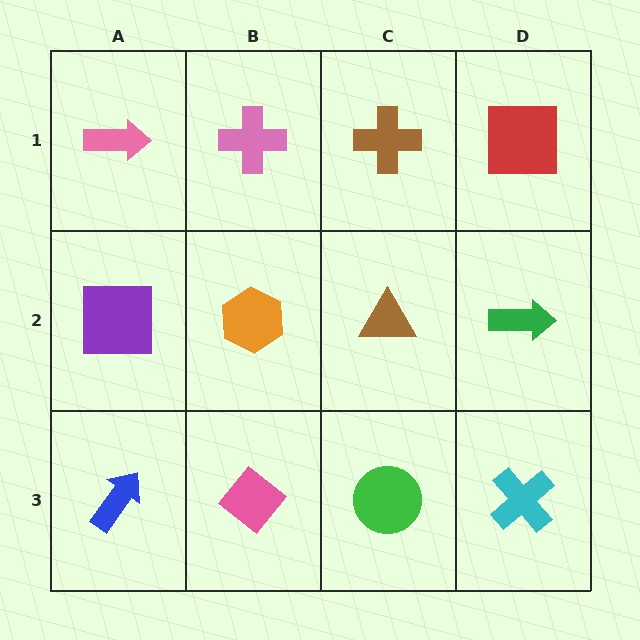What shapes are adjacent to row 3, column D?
A green arrow (row 2, column D), a green circle (row 3, column C).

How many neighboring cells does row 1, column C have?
3.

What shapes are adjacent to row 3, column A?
A purple square (row 2, column A), a pink diamond (row 3, column B).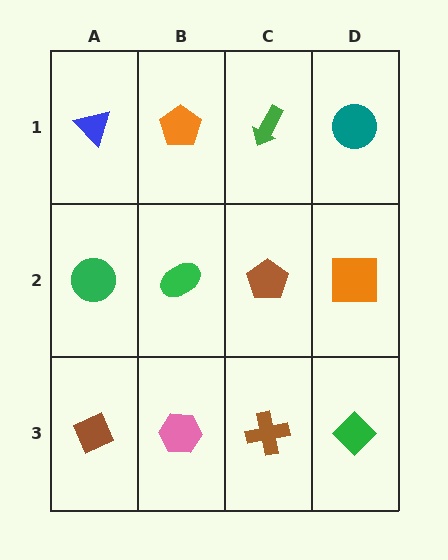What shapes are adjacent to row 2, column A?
A blue triangle (row 1, column A), a brown diamond (row 3, column A), a green ellipse (row 2, column B).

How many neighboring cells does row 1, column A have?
2.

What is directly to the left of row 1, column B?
A blue triangle.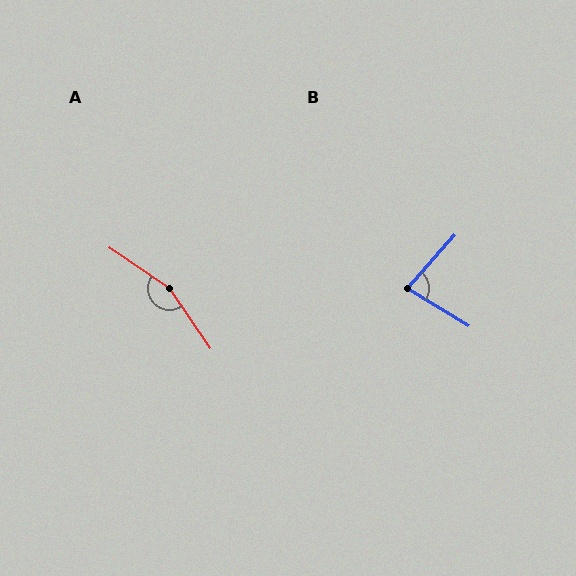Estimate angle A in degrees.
Approximately 159 degrees.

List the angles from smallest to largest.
B (80°), A (159°).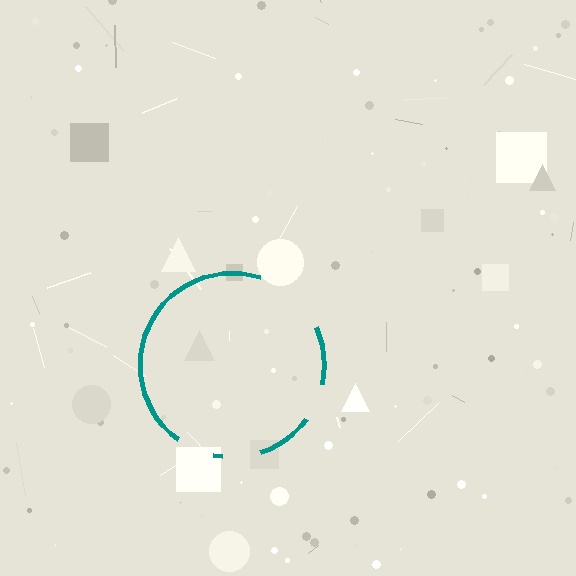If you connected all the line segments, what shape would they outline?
They would outline a circle.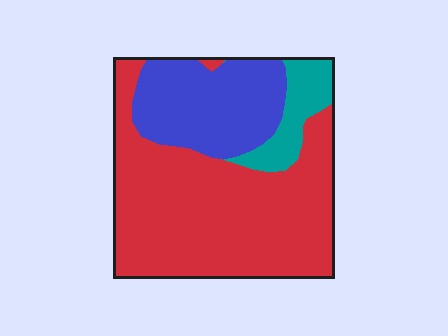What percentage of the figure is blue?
Blue covers roughly 25% of the figure.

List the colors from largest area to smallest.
From largest to smallest: red, blue, teal.